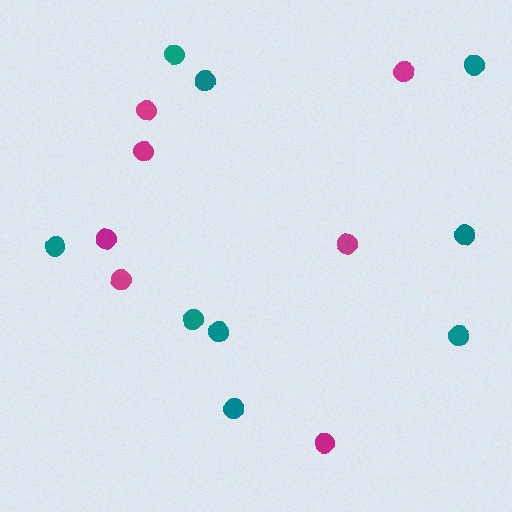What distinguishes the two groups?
There are 2 groups: one group of magenta circles (7) and one group of teal circles (9).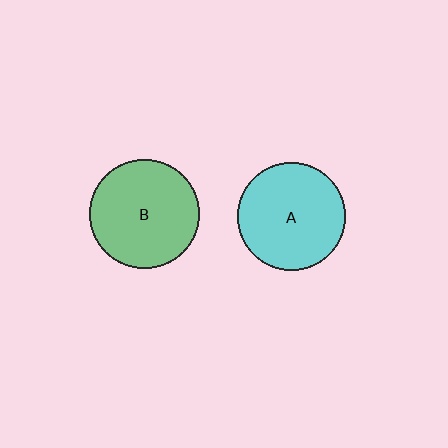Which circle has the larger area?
Circle B (green).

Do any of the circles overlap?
No, none of the circles overlap.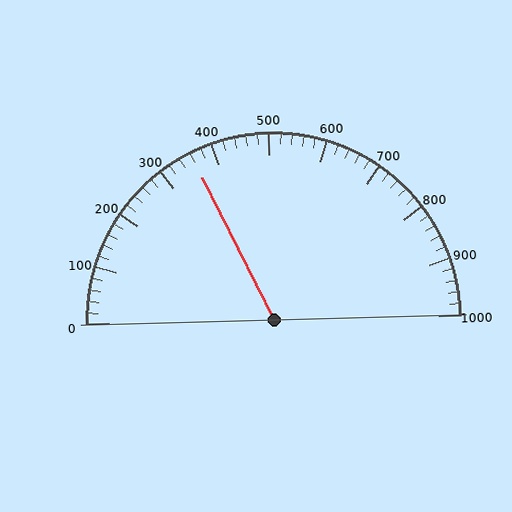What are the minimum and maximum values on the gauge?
The gauge ranges from 0 to 1000.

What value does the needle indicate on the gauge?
The needle indicates approximately 360.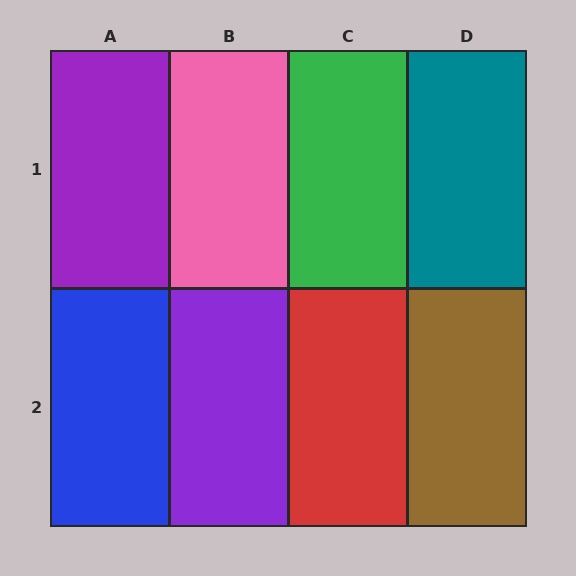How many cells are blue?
1 cell is blue.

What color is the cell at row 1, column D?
Teal.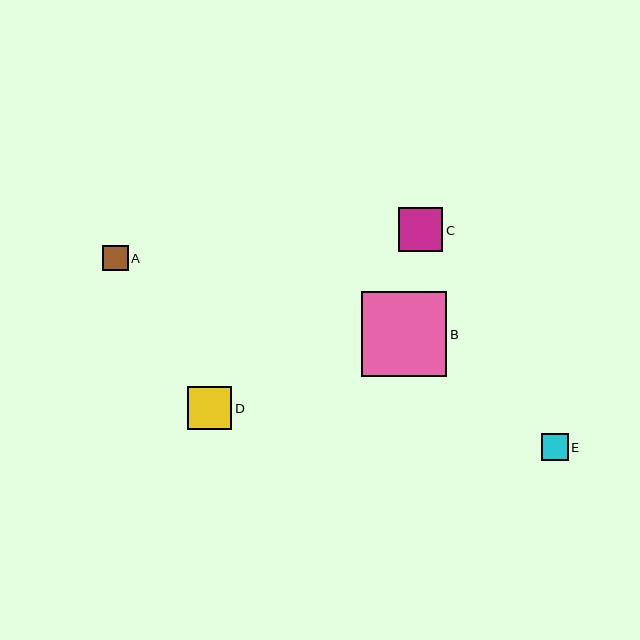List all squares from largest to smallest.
From largest to smallest: B, D, C, E, A.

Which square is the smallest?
Square A is the smallest with a size of approximately 26 pixels.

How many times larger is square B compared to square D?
Square B is approximately 2.0 times the size of square D.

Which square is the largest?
Square B is the largest with a size of approximately 86 pixels.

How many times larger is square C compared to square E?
Square C is approximately 1.6 times the size of square E.